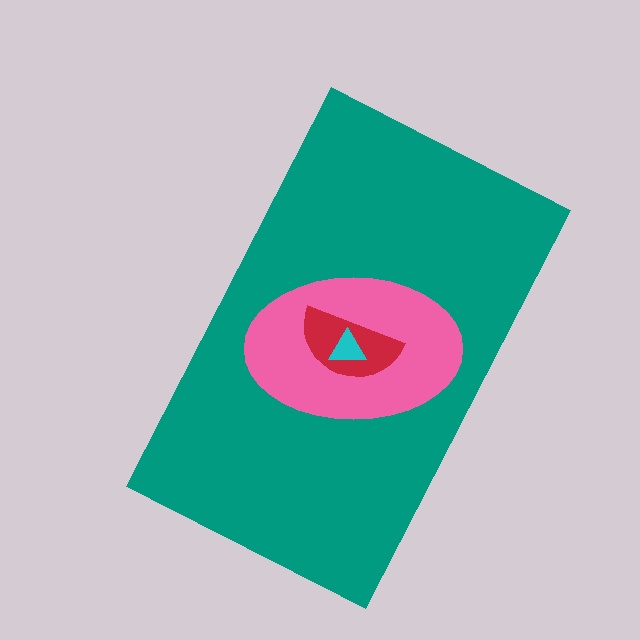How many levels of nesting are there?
4.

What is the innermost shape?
The cyan triangle.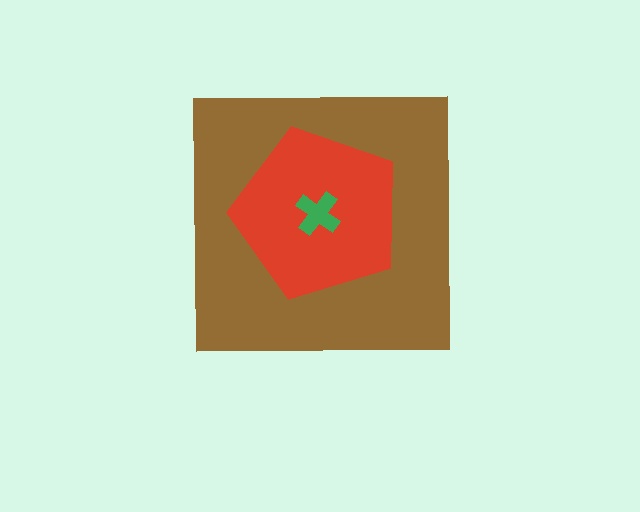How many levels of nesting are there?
3.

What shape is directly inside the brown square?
The red pentagon.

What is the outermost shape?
The brown square.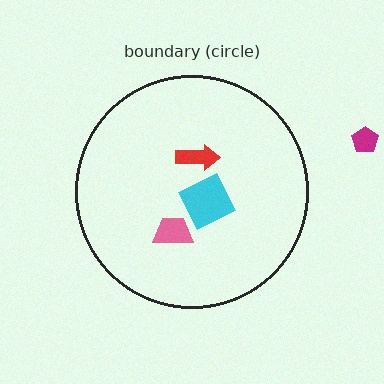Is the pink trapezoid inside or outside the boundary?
Inside.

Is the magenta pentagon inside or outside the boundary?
Outside.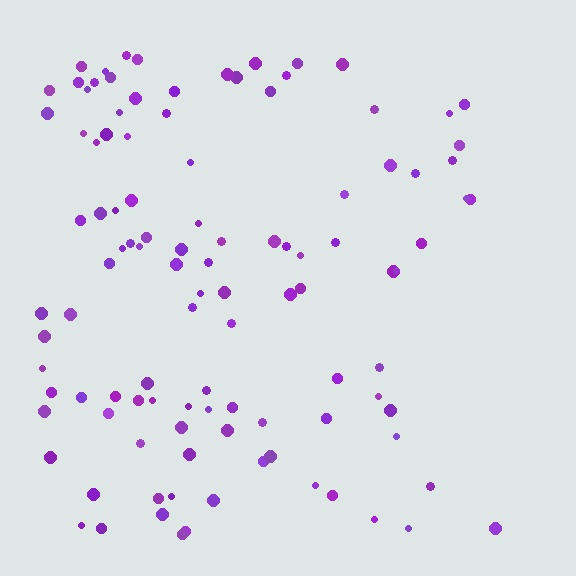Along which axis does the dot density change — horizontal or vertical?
Horizontal.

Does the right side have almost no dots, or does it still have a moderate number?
Still a moderate number, just noticeably fewer than the left.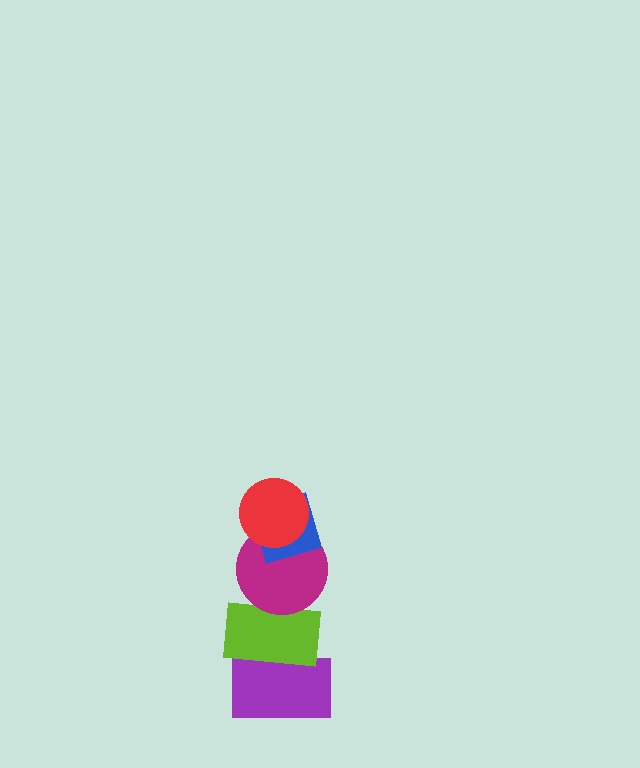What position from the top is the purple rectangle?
The purple rectangle is 5th from the top.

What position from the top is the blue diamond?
The blue diamond is 2nd from the top.